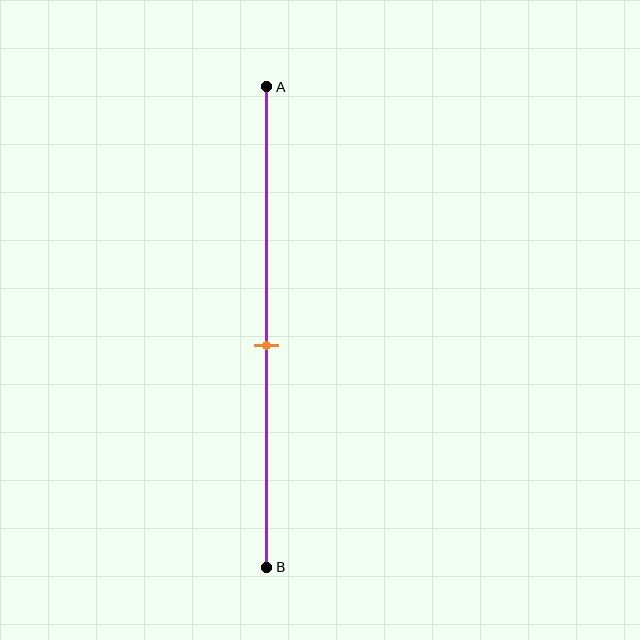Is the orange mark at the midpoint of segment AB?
No, the mark is at about 55% from A, not at the 50% midpoint.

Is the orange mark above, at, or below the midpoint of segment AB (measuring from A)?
The orange mark is below the midpoint of segment AB.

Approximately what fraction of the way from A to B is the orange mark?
The orange mark is approximately 55% of the way from A to B.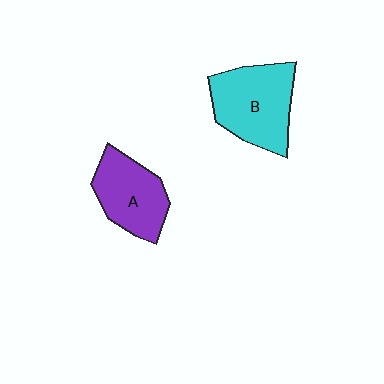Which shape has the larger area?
Shape B (cyan).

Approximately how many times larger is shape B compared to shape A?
Approximately 1.2 times.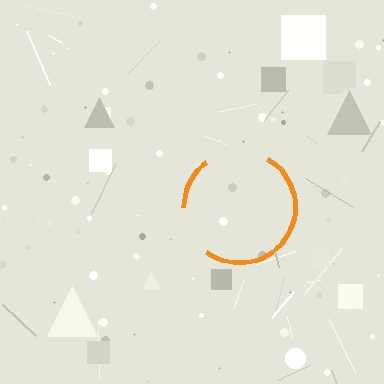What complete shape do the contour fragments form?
The contour fragments form a circle.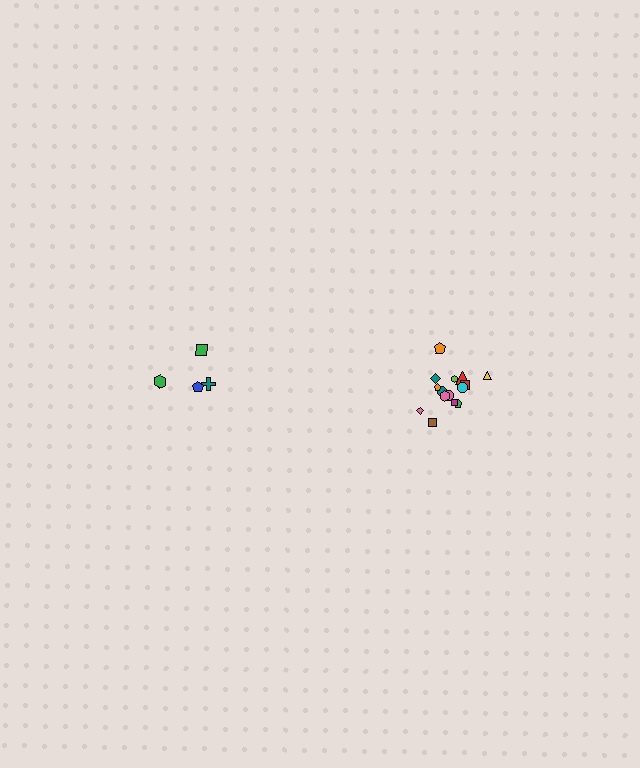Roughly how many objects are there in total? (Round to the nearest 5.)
Roughly 20 objects in total.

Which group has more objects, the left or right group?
The right group.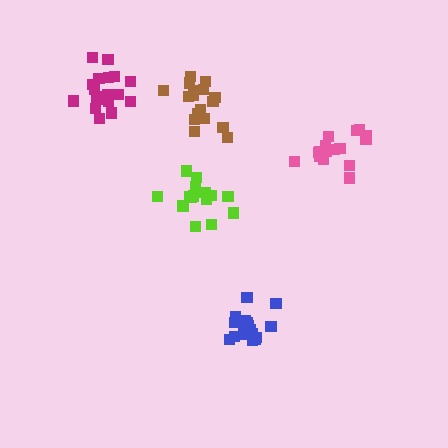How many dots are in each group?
Group 1: 16 dots, Group 2: 17 dots, Group 3: 15 dots, Group 4: 17 dots, Group 5: 18 dots (83 total).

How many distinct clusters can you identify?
There are 5 distinct clusters.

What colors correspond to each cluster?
The clusters are colored: pink, brown, lime, blue, magenta.